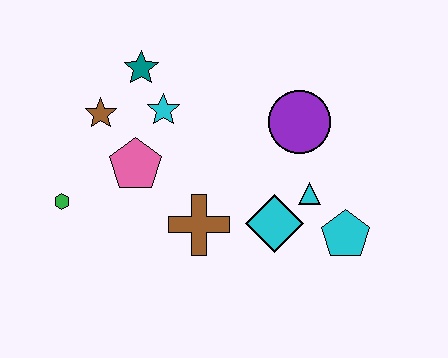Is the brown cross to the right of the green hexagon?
Yes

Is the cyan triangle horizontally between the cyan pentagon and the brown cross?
Yes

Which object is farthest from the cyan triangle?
The green hexagon is farthest from the cyan triangle.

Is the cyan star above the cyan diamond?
Yes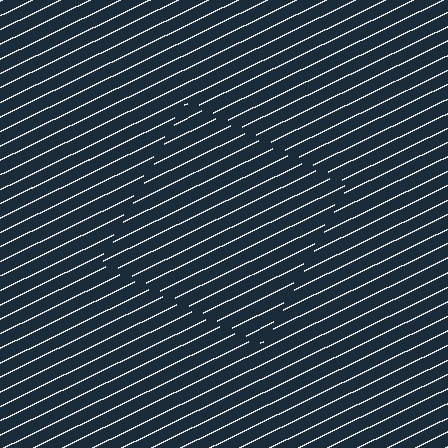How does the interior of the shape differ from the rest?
The interior of the shape contains the same grating, shifted by half a period — the contour is defined by the phase discontinuity where line-ends from the inner and outer gratings abut.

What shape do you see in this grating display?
An illusory square. The interior of the shape contains the same grating, shifted by half a period — the contour is defined by the phase discontinuity where line-ends from the inner and outer gratings abut.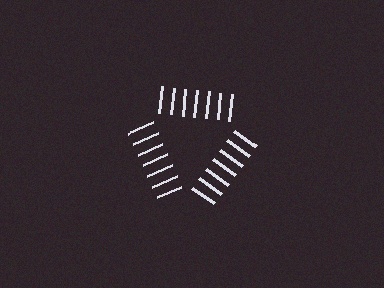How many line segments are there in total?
21 — 7 along each of the 3 edges.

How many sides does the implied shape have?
3 sides — the line-ends trace a triangle.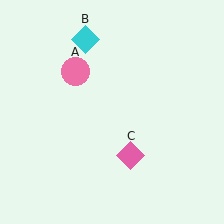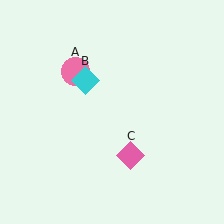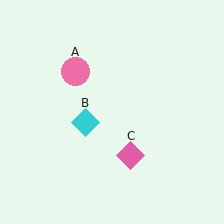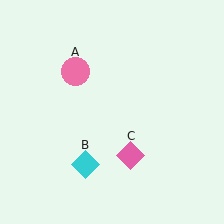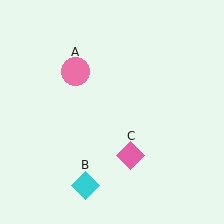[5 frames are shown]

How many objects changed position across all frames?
1 object changed position: cyan diamond (object B).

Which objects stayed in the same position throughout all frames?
Pink circle (object A) and pink diamond (object C) remained stationary.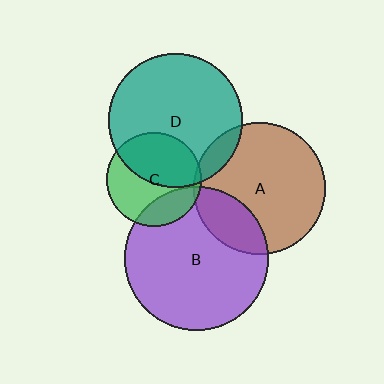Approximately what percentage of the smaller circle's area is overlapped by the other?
Approximately 20%.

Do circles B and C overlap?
Yes.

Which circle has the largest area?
Circle B (purple).